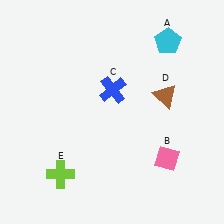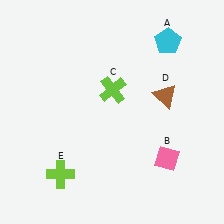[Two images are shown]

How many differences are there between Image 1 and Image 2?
There is 1 difference between the two images.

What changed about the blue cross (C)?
In Image 1, C is blue. In Image 2, it changed to lime.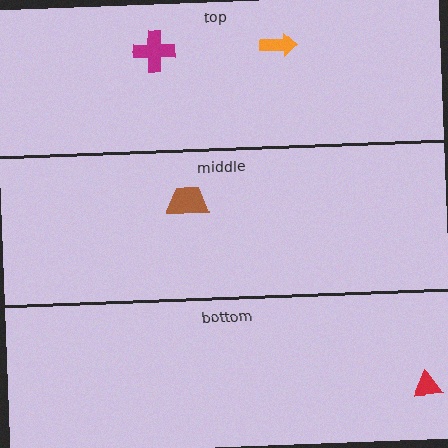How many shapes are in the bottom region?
1.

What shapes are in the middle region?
The brown trapezoid.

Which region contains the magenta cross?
The top region.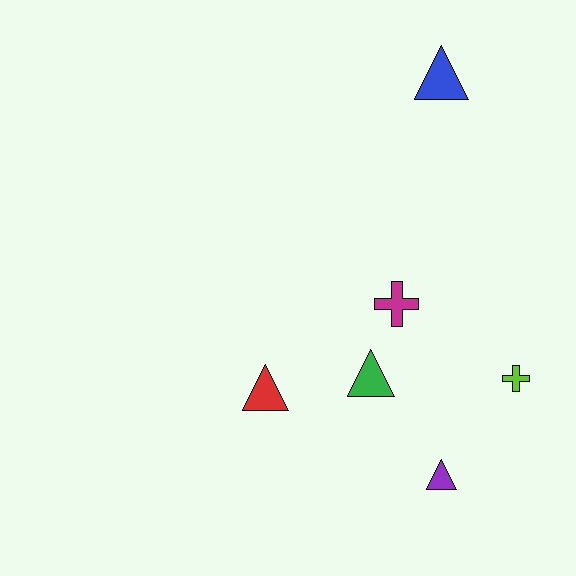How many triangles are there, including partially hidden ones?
There are 4 triangles.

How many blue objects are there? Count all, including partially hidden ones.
There is 1 blue object.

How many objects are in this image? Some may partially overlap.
There are 6 objects.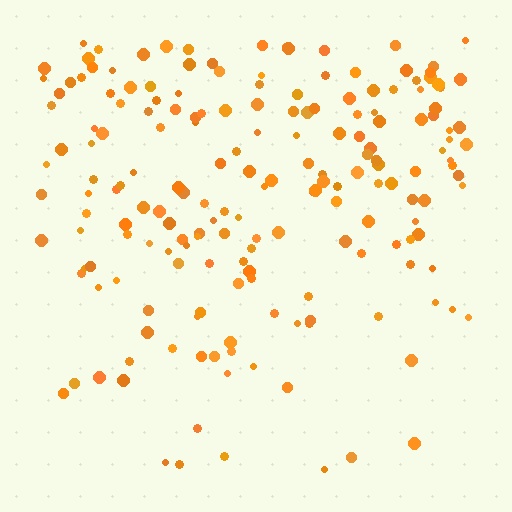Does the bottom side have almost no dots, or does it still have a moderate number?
Still a moderate number, just noticeably fewer than the top.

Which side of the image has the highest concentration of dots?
The top.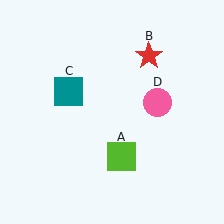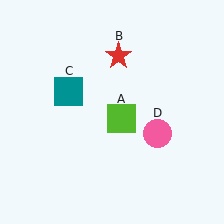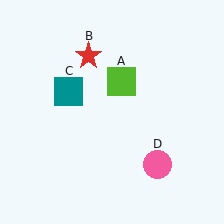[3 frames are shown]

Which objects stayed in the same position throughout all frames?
Teal square (object C) remained stationary.